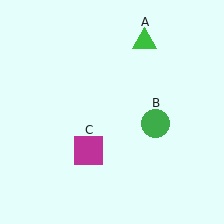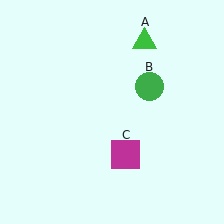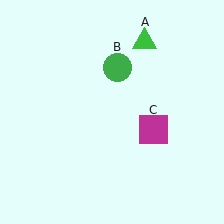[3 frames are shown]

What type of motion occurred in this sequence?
The green circle (object B), magenta square (object C) rotated counterclockwise around the center of the scene.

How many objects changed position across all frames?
2 objects changed position: green circle (object B), magenta square (object C).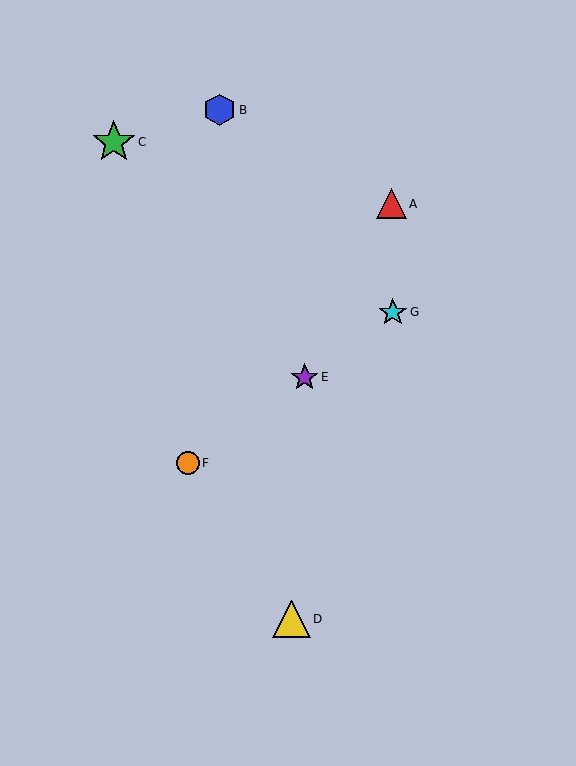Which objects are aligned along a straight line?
Objects E, F, G are aligned along a straight line.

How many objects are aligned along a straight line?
3 objects (E, F, G) are aligned along a straight line.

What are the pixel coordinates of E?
Object E is at (305, 377).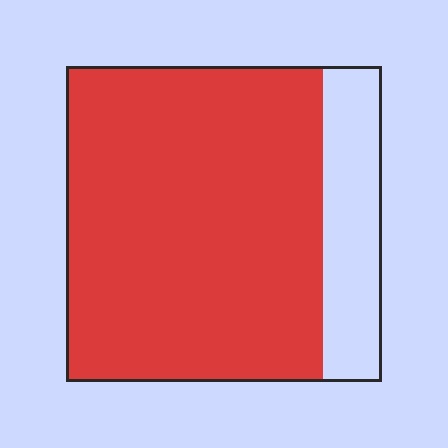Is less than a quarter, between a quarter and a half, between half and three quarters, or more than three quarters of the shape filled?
More than three quarters.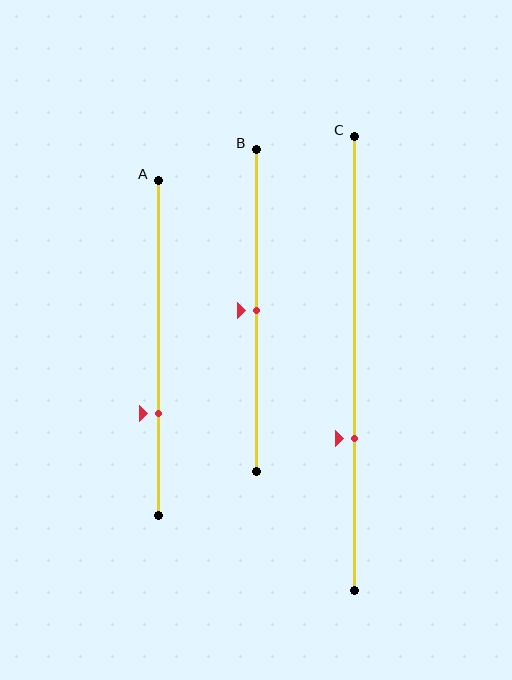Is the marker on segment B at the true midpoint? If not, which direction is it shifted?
Yes, the marker on segment B is at the true midpoint.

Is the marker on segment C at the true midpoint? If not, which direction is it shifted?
No, the marker on segment C is shifted downward by about 17% of the segment length.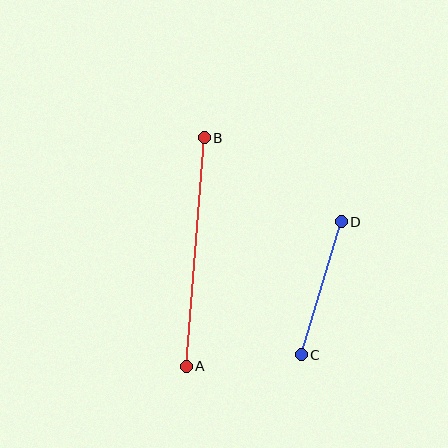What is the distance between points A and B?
The distance is approximately 229 pixels.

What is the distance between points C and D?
The distance is approximately 139 pixels.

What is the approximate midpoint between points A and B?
The midpoint is at approximately (195, 252) pixels.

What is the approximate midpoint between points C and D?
The midpoint is at approximately (321, 288) pixels.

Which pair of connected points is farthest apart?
Points A and B are farthest apart.